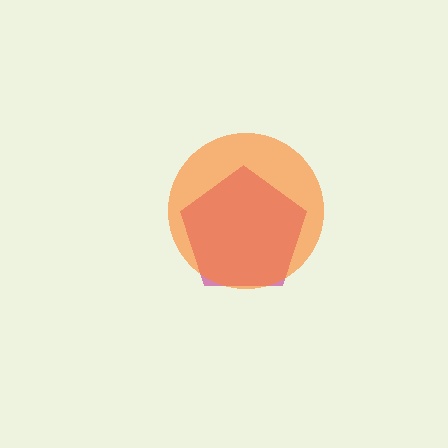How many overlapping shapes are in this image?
There are 2 overlapping shapes in the image.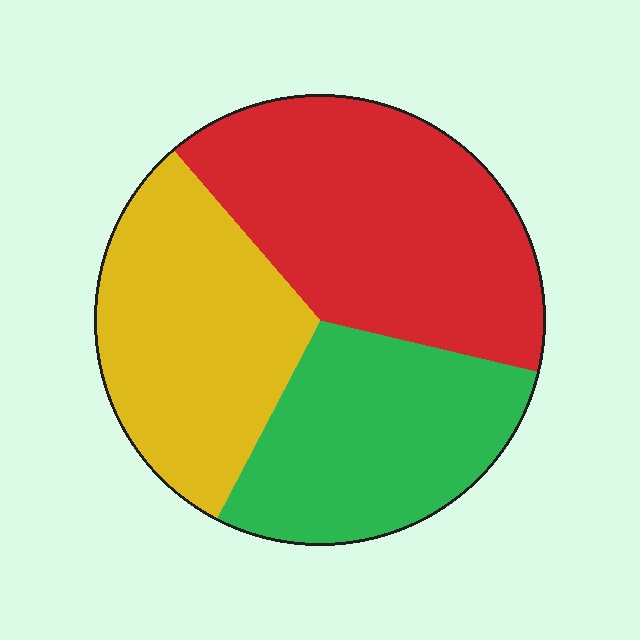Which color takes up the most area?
Red, at roughly 40%.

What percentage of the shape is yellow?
Yellow takes up about one third (1/3) of the shape.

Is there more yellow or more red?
Red.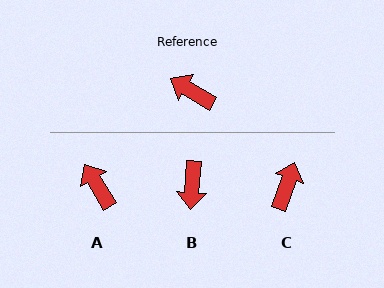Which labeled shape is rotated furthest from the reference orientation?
B, about 117 degrees away.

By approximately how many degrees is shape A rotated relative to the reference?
Approximately 28 degrees clockwise.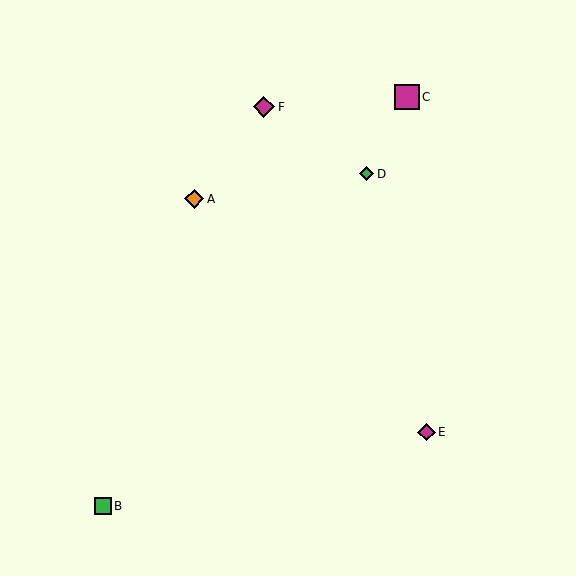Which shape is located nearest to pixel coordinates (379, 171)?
The green diamond (labeled D) at (367, 174) is nearest to that location.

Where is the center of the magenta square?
The center of the magenta square is at (407, 97).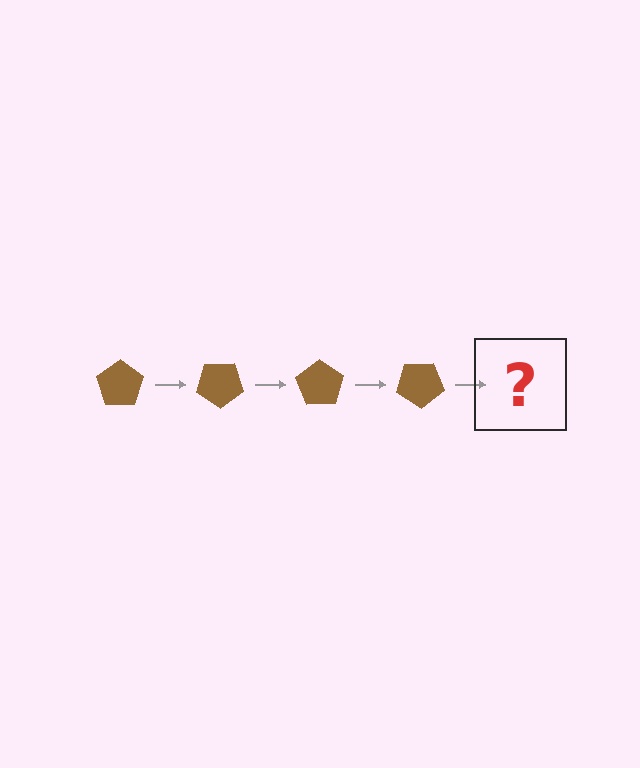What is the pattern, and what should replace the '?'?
The pattern is that the pentagon rotates 35 degrees each step. The '?' should be a brown pentagon rotated 140 degrees.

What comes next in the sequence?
The next element should be a brown pentagon rotated 140 degrees.